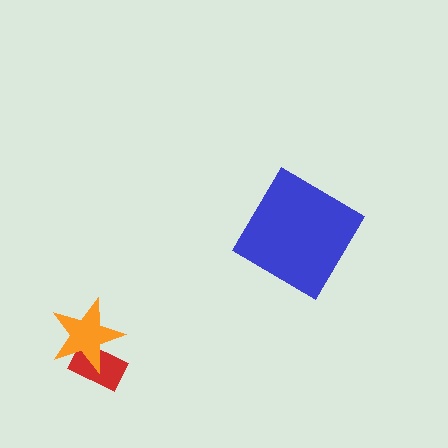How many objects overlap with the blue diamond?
0 objects overlap with the blue diamond.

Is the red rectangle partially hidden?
Yes, it is partially covered by another shape.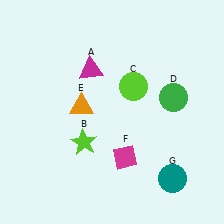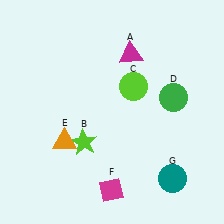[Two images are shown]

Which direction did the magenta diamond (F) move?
The magenta diamond (F) moved down.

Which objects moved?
The objects that moved are: the magenta triangle (A), the orange triangle (E), the magenta diamond (F).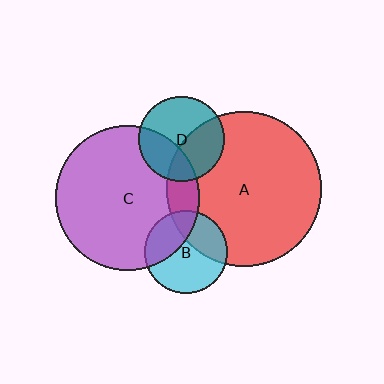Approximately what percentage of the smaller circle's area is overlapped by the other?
Approximately 15%.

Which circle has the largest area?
Circle A (red).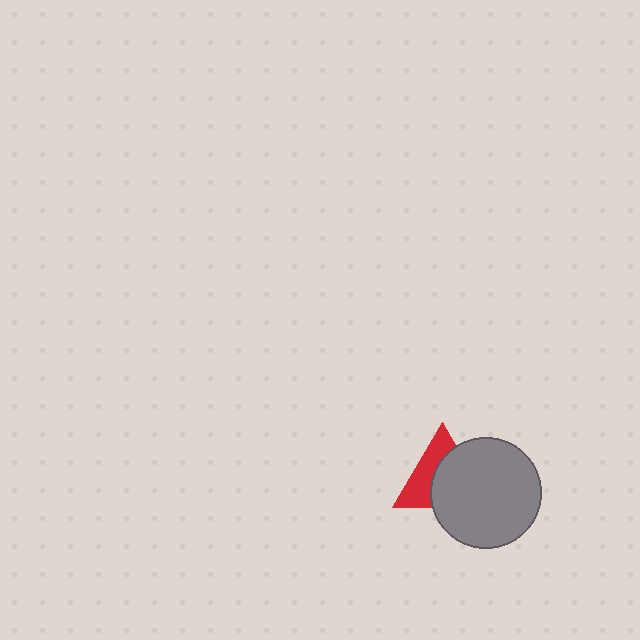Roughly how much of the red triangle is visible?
About half of it is visible (roughly 45%).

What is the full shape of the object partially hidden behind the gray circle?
The partially hidden object is a red triangle.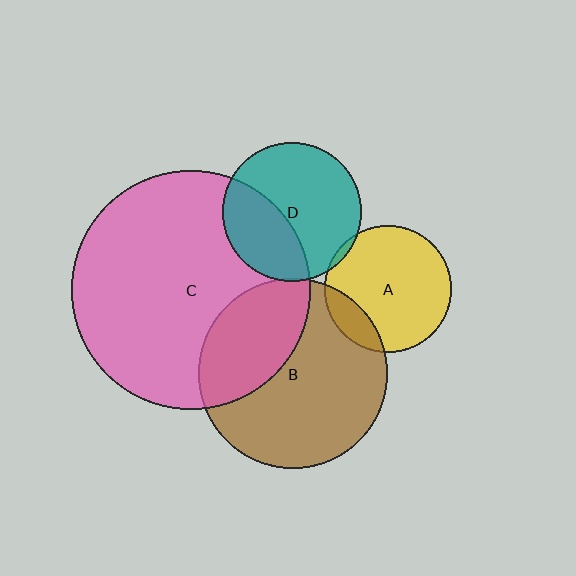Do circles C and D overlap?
Yes.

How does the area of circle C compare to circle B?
Approximately 1.6 times.